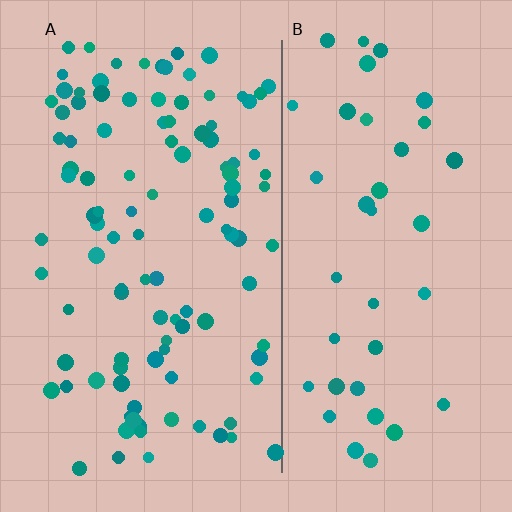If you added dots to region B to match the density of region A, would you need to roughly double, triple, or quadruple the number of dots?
Approximately triple.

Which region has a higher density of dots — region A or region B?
A (the left).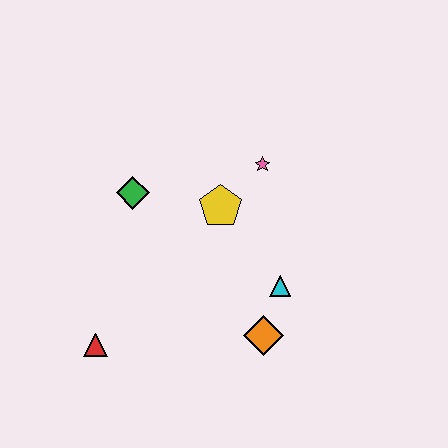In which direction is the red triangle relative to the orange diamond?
The red triangle is to the left of the orange diamond.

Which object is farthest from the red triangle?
The pink star is farthest from the red triangle.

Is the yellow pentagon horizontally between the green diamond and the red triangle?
No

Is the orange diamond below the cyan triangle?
Yes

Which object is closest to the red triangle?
The green diamond is closest to the red triangle.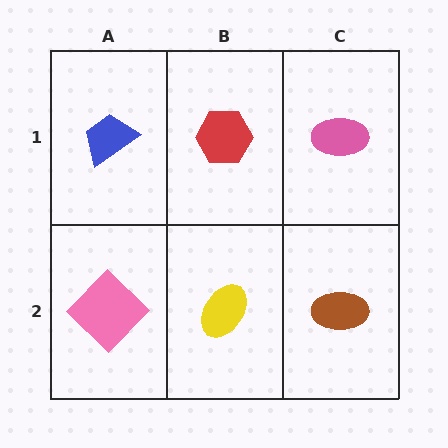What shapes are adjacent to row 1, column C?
A brown ellipse (row 2, column C), a red hexagon (row 1, column B).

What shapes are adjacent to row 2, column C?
A pink ellipse (row 1, column C), a yellow ellipse (row 2, column B).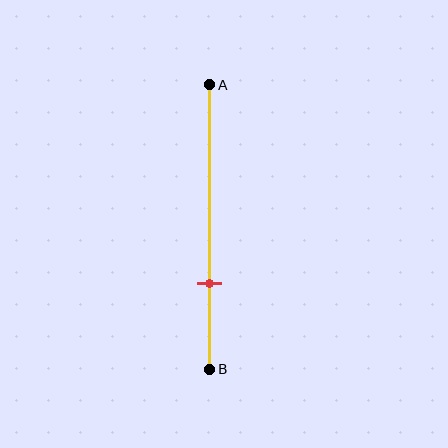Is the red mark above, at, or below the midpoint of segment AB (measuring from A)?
The red mark is below the midpoint of segment AB.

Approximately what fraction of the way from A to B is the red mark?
The red mark is approximately 70% of the way from A to B.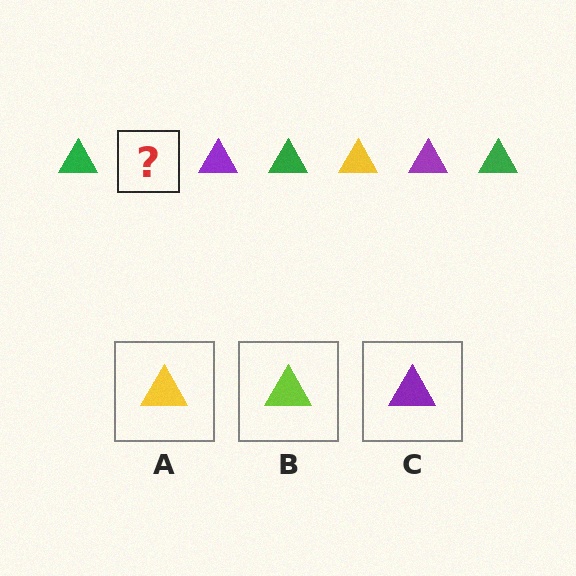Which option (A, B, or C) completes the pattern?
A.